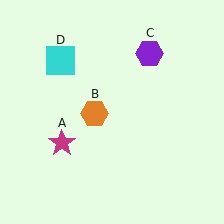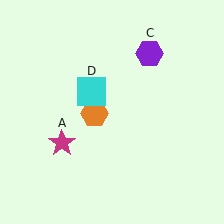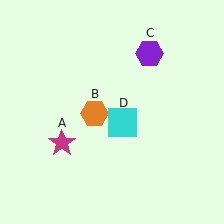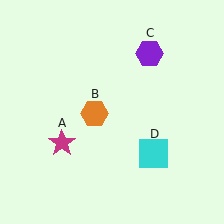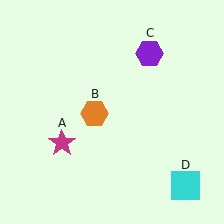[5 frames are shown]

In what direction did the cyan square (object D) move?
The cyan square (object D) moved down and to the right.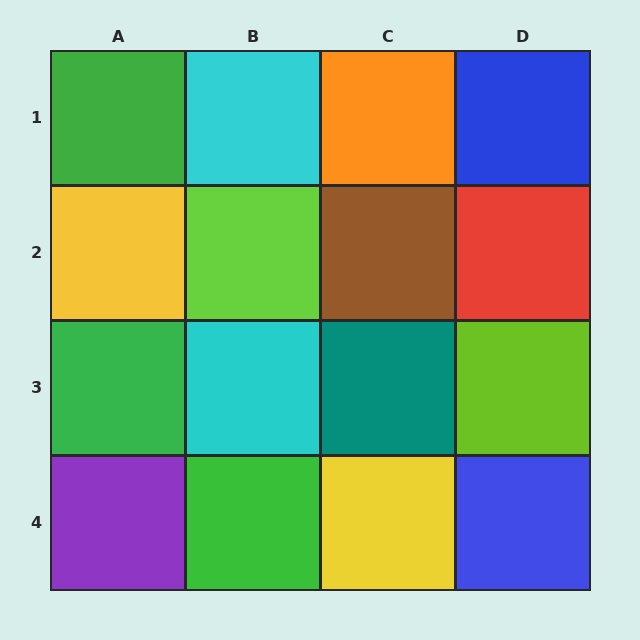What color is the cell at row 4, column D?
Blue.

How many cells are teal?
1 cell is teal.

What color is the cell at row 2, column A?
Yellow.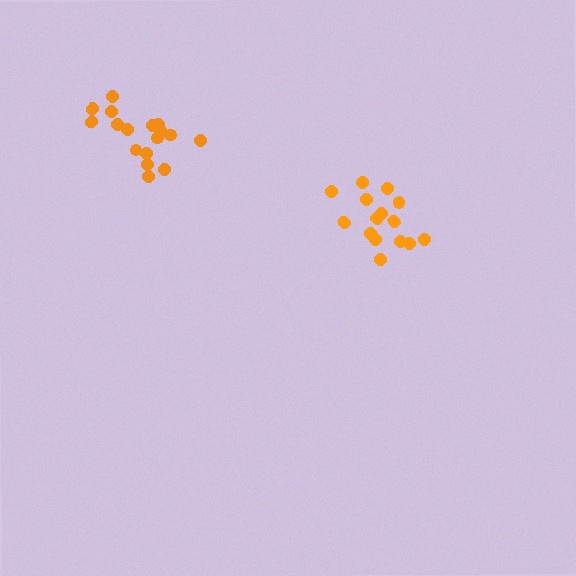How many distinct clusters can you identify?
There are 2 distinct clusters.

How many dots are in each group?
Group 1: 15 dots, Group 2: 17 dots (32 total).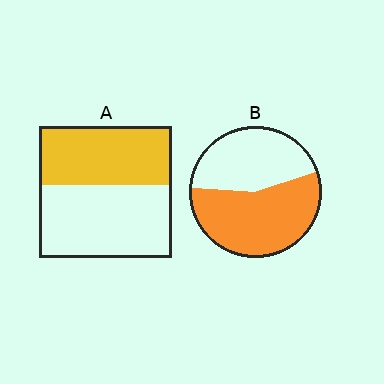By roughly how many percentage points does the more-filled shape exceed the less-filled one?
By roughly 10 percentage points (B over A).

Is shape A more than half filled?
No.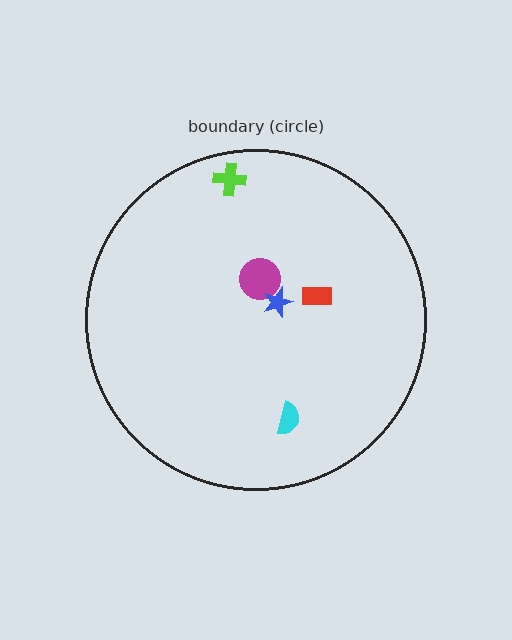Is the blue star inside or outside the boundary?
Inside.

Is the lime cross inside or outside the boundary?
Inside.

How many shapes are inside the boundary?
5 inside, 0 outside.